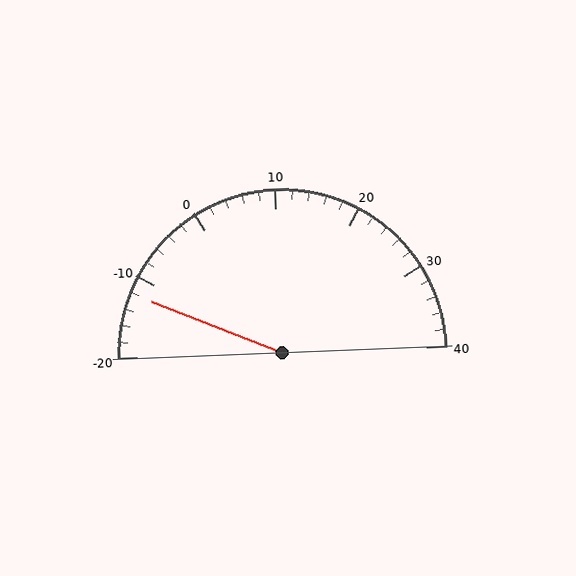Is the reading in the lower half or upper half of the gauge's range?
The reading is in the lower half of the range (-20 to 40).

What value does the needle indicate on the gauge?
The needle indicates approximately -12.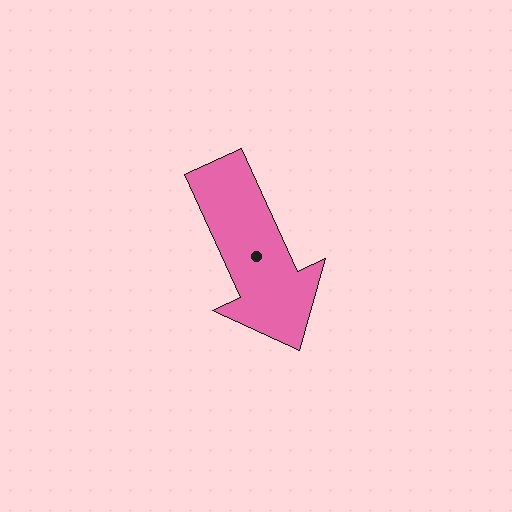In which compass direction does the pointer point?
Southeast.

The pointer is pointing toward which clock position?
Roughly 5 o'clock.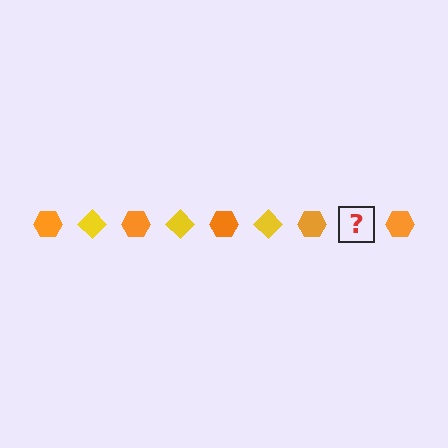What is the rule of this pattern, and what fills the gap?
The rule is that the pattern alternates between orange hexagon and yellow diamond. The gap should be filled with a yellow diamond.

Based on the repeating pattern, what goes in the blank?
The blank should be a yellow diamond.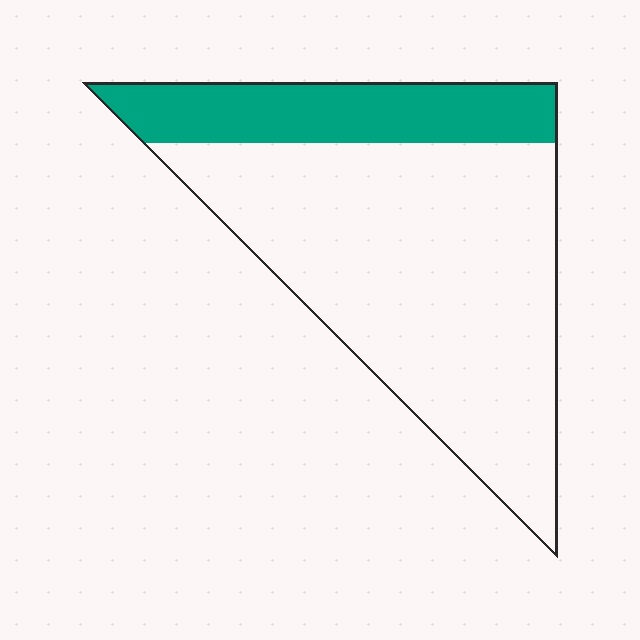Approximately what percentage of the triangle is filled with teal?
Approximately 25%.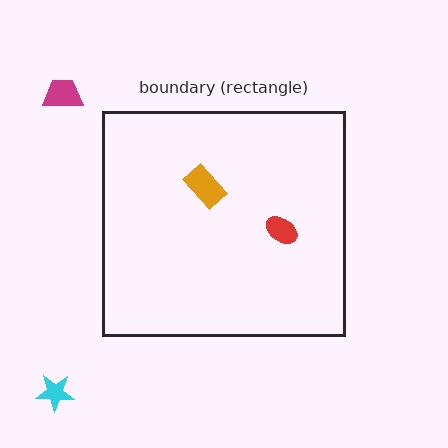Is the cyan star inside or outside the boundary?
Outside.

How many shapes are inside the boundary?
2 inside, 2 outside.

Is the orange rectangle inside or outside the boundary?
Inside.